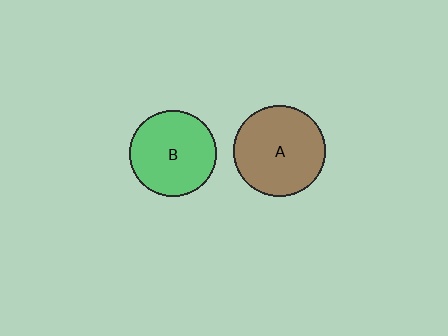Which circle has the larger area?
Circle A (brown).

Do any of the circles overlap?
No, none of the circles overlap.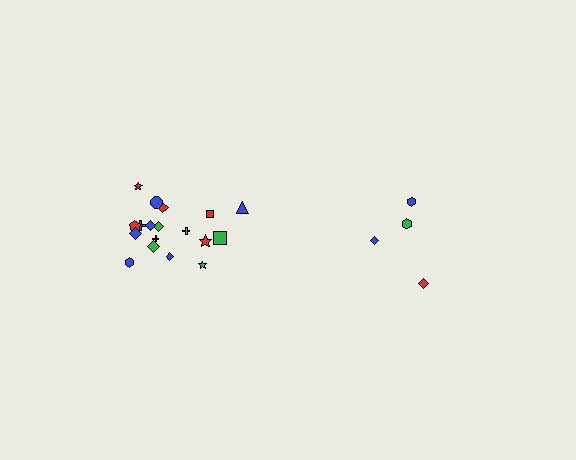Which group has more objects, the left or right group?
The left group.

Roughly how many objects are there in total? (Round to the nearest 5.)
Roughly 20 objects in total.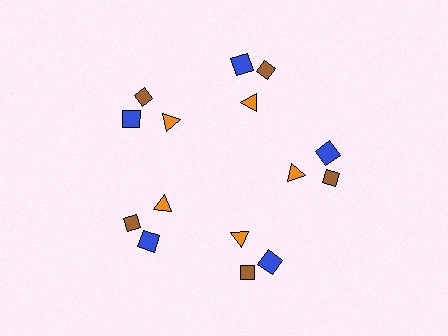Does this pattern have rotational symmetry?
Yes, this pattern has 5-fold rotational symmetry. It looks the same after rotating 72 degrees around the center.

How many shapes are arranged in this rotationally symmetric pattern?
There are 15 shapes, arranged in 5 groups of 3.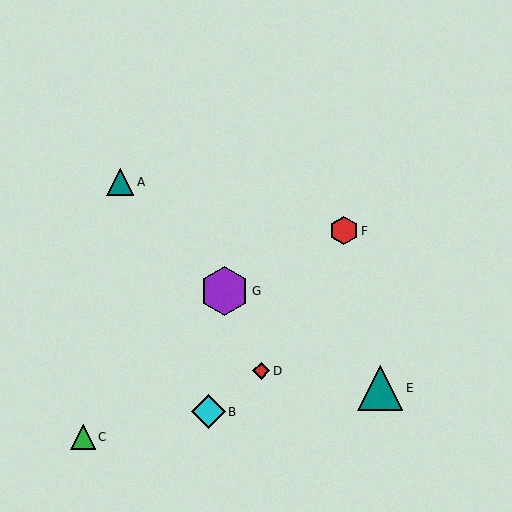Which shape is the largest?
The purple hexagon (labeled G) is the largest.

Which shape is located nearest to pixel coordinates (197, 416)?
The cyan diamond (labeled B) at (209, 412) is nearest to that location.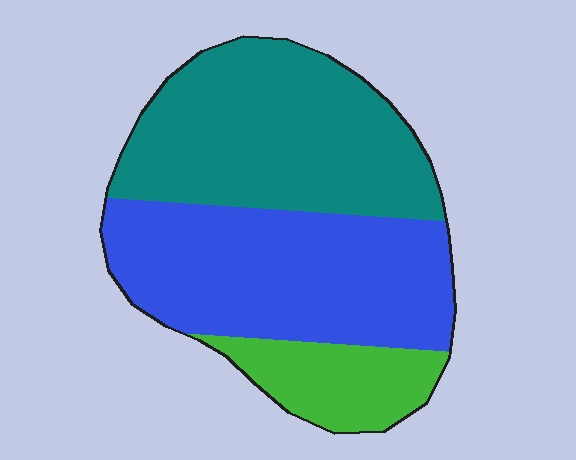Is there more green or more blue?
Blue.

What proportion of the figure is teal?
Teal covers roughly 40% of the figure.